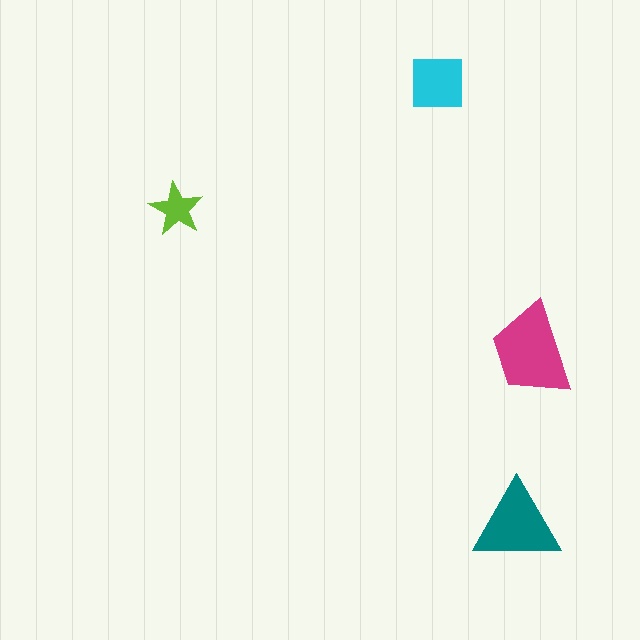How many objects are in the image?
There are 4 objects in the image.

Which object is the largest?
The magenta trapezoid.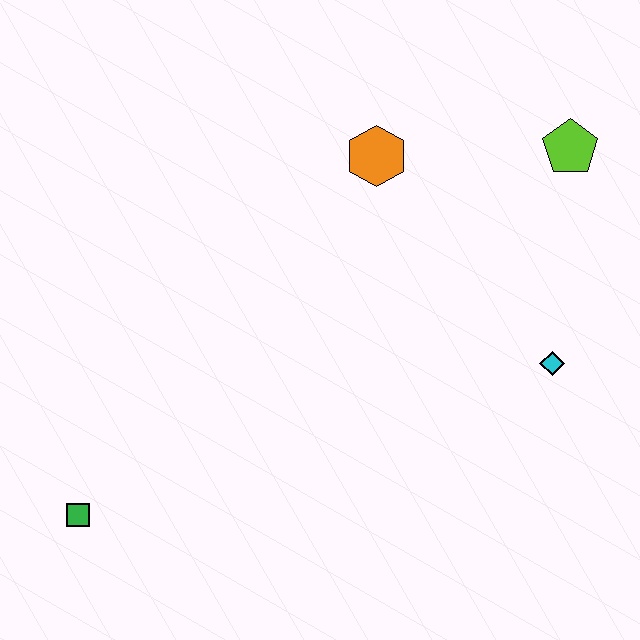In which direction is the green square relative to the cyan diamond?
The green square is to the left of the cyan diamond.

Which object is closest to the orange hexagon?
The lime pentagon is closest to the orange hexagon.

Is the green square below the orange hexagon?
Yes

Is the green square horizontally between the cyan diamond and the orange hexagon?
No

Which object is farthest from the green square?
The lime pentagon is farthest from the green square.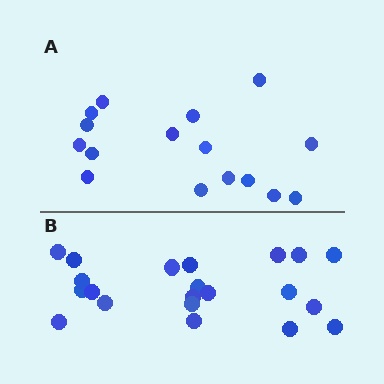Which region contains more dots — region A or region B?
Region B (the bottom region) has more dots.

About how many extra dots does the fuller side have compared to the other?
Region B has about 5 more dots than region A.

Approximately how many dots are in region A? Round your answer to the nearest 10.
About 20 dots. (The exact count is 16, which rounds to 20.)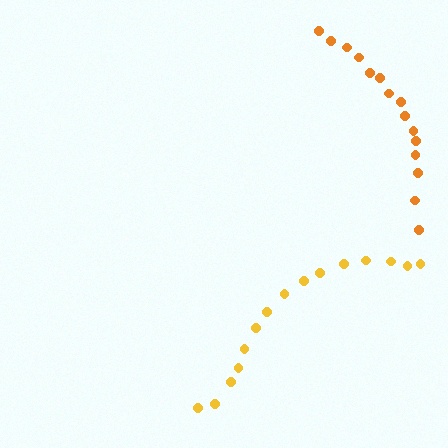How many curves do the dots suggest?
There are 2 distinct paths.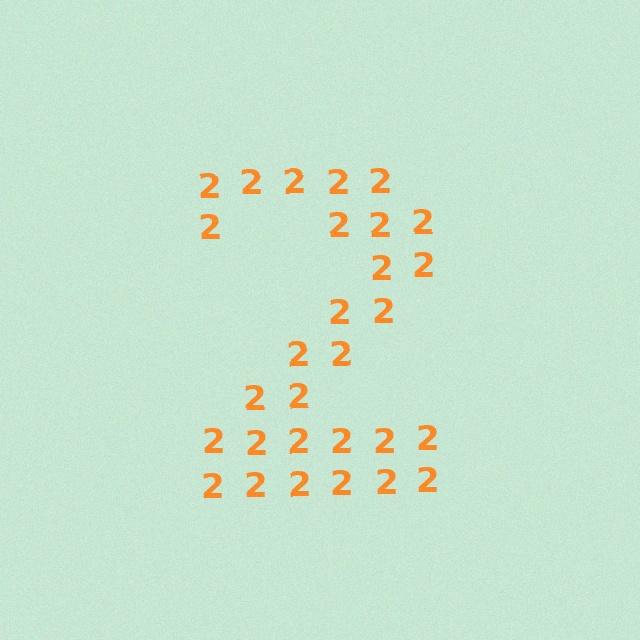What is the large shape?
The large shape is the digit 2.